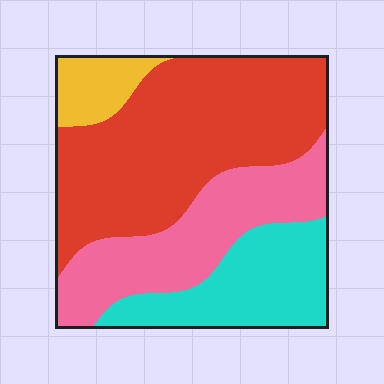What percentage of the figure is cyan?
Cyan takes up about one fifth (1/5) of the figure.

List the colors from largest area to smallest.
From largest to smallest: red, pink, cyan, yellow.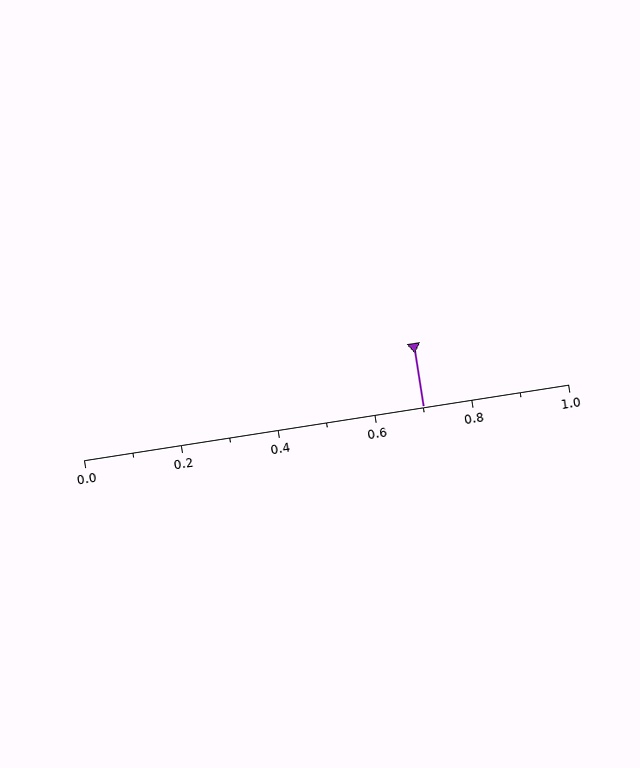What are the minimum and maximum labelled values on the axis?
The axis runs from 0.0 to 1.0.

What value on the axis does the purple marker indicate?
The marker indicates approximately 0.7.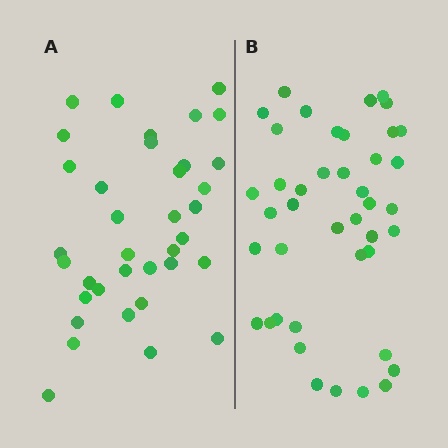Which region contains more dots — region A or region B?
Region B (the right region) has more dots.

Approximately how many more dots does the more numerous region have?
Region B has about 6 more dots than region A.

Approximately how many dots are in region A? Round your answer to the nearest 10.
About 40 dots. (The exact count is 36, which rounds to 40.)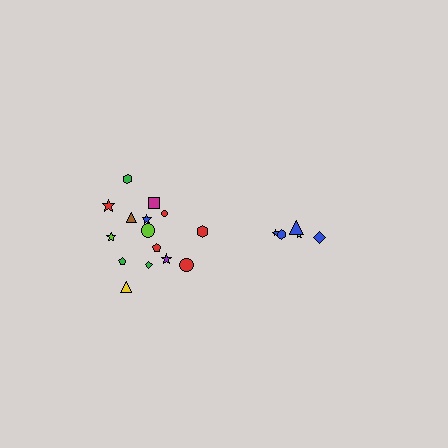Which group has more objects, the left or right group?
The left group.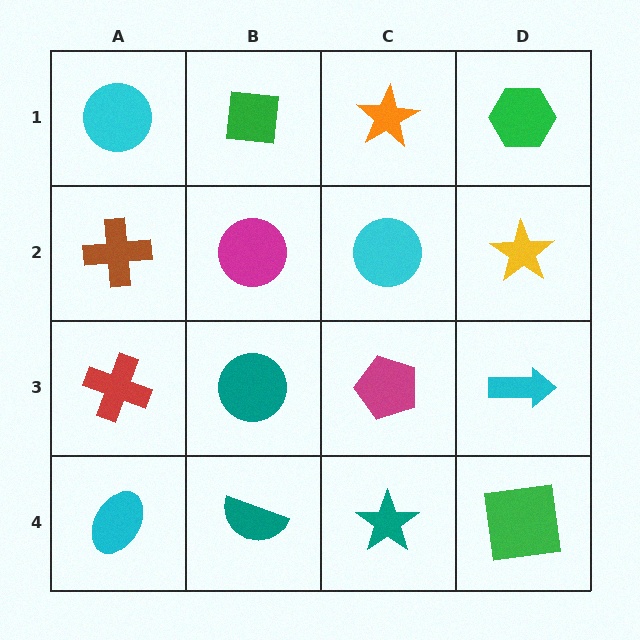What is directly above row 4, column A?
A red cross.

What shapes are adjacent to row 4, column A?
A red cross (row 3, column A), a teal semicircle (row 4, column B).